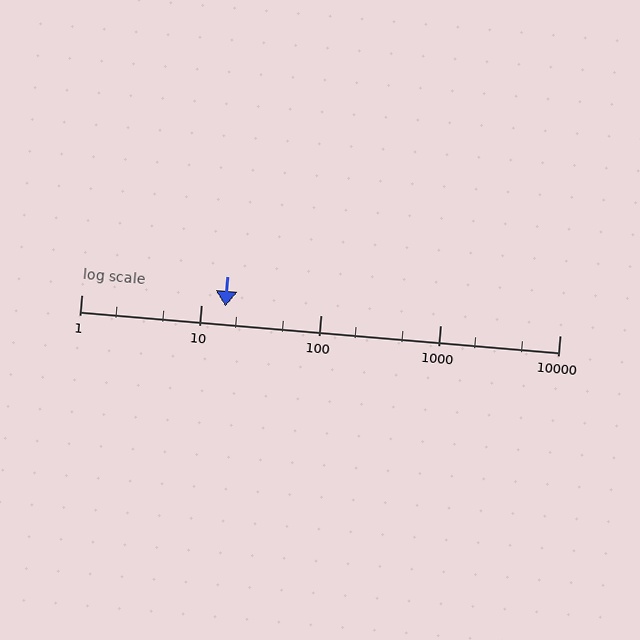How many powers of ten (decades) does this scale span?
The scale spans 4 decades, from 1 to 10000.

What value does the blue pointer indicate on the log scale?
The pointer indicates approximately 16.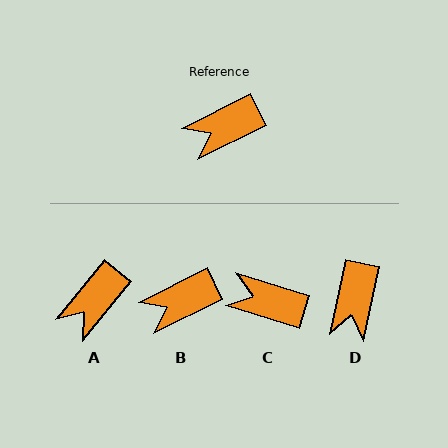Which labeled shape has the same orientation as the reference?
B.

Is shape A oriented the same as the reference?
No, it is off by about 25 degrees.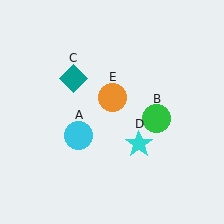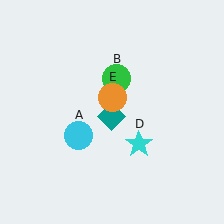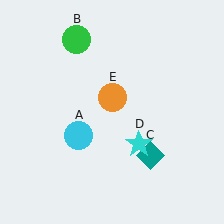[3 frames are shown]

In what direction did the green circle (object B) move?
The green circle (object B) moved up and to the left.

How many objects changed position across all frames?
2 objects changed position: green circle (object B), teal diamond (object C).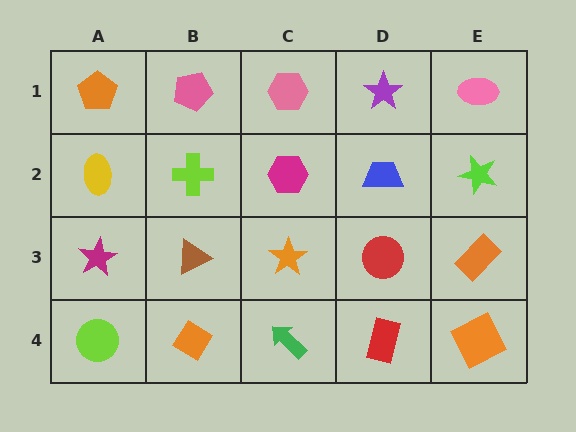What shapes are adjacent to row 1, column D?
A blue trapezoid (row 2, column D), a pink hexagon (row 1, column C), a pink ellipse (row 1, column E).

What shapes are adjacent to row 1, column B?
A lime cross (row 2, column B), an orange pentagon (row 1, column A), a pink hexagon (row 1, column C).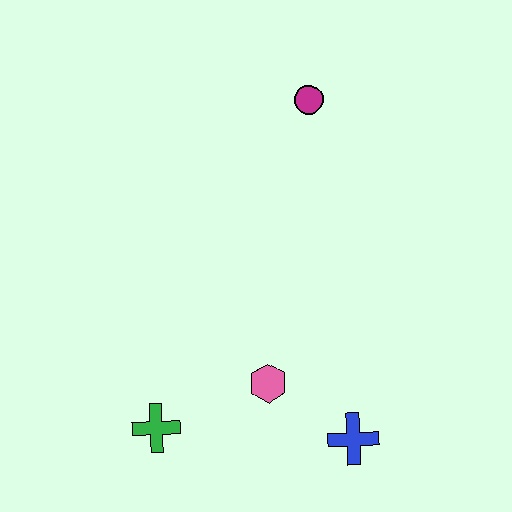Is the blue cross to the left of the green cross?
No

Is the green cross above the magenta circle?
No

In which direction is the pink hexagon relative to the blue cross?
The pink hexagon is to the left of the blue cross.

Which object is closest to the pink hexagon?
The blue cross is closest to the pink hexagon.